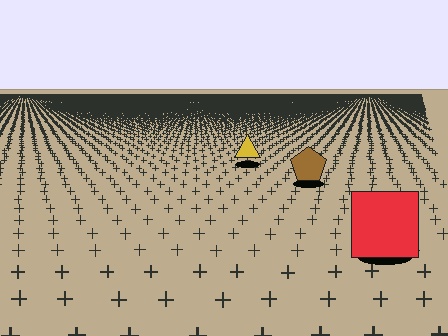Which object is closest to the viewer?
The red square is closest. The texture marks near it are larger and more spread out.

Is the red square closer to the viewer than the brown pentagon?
Yes. The red square is closer — you can tell from the texture gradient: the ground texture is coarser near it.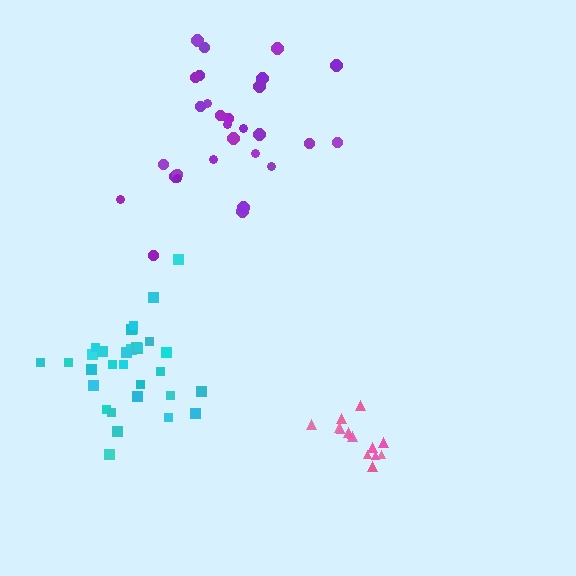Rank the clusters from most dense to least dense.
pink, cyan, purple.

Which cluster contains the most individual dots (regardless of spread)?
Cyan (32).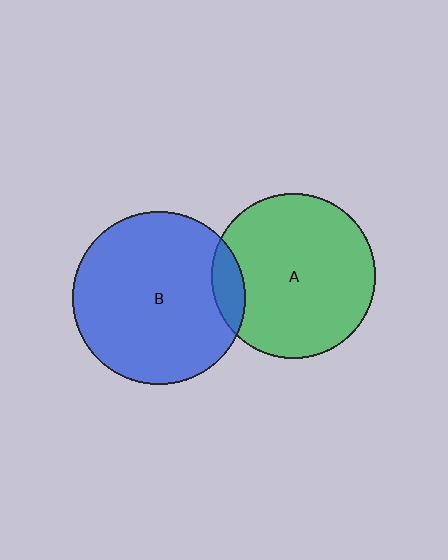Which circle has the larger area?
Circle B (blue).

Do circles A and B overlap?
Yes.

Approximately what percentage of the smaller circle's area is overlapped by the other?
Approximately 10%.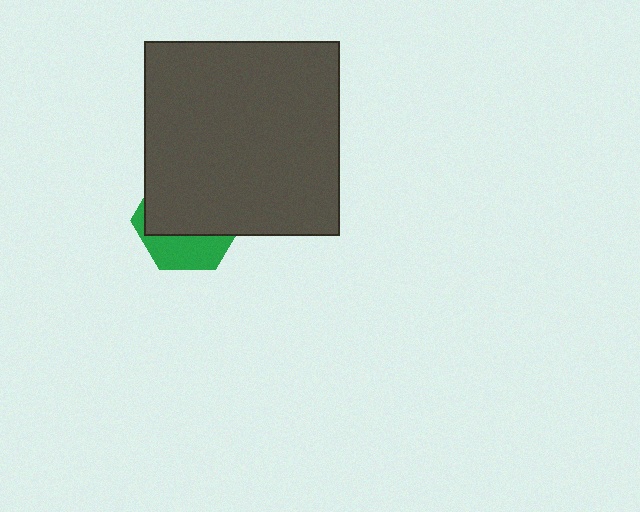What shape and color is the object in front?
The object in front is a dark gray square.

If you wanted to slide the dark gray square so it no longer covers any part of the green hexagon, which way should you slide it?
Slide it up — that is the most direct way to separate the two shapes.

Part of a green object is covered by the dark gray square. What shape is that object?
It is a hexagon.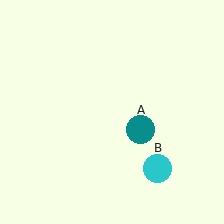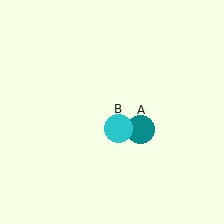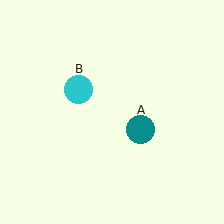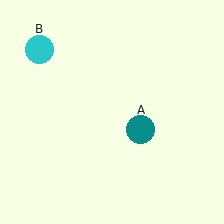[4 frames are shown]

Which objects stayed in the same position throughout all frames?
Teal circle (object A) remained stationary.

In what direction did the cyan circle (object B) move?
The cyan circle (object B) moved up and to the left.